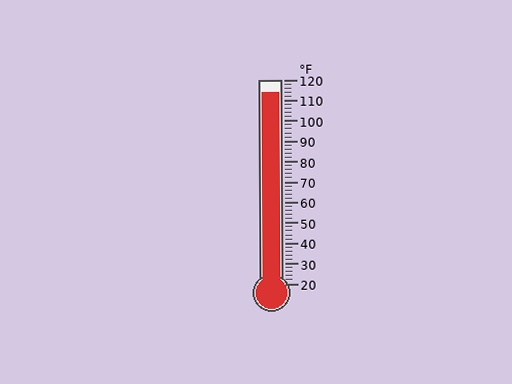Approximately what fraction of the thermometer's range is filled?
The thermometer is filled to approximately 95% of its range.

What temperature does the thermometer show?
The thermometer shows approximately 114°F.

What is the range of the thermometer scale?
The thermometer scale ranges from 20°F to 120°F.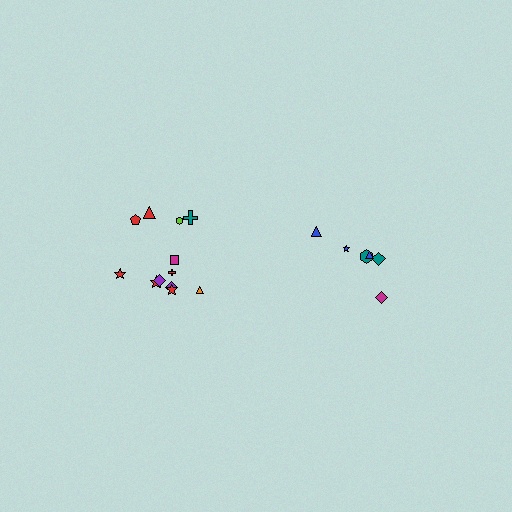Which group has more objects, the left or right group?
The left group.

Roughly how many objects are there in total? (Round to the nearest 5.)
Roughly 20 objects in total.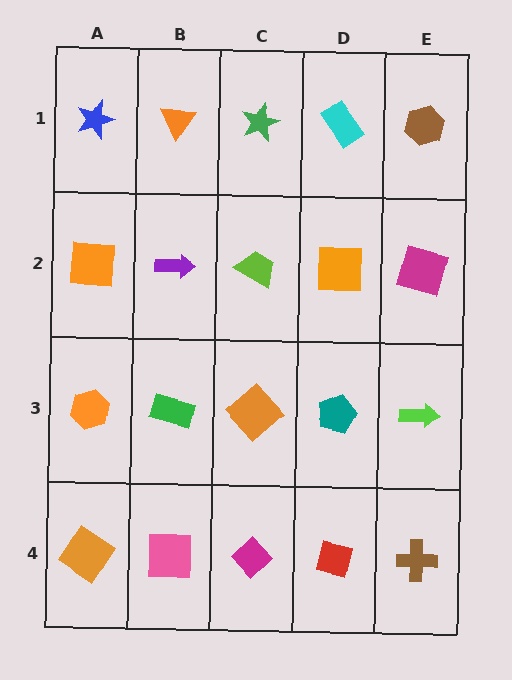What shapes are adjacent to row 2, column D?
A cyan rectangle (row 1, column D), a teal pentagon (row 3, column D), a lime trapezoid (row 2, column C), a magenta square (row 2, column E).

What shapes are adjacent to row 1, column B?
A purple arrow (row 2, column B), a blue star (row 1, column A), a green star (row 1, column C).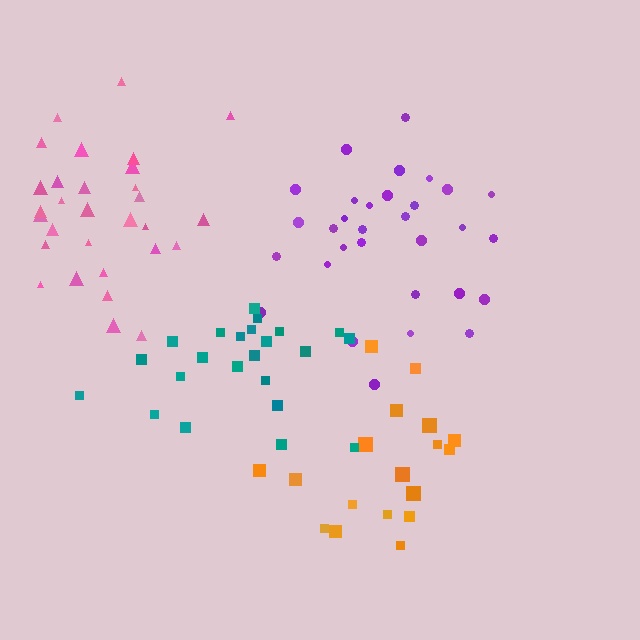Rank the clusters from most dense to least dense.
pink, purple, teal, orange.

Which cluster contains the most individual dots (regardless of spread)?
Purple (31).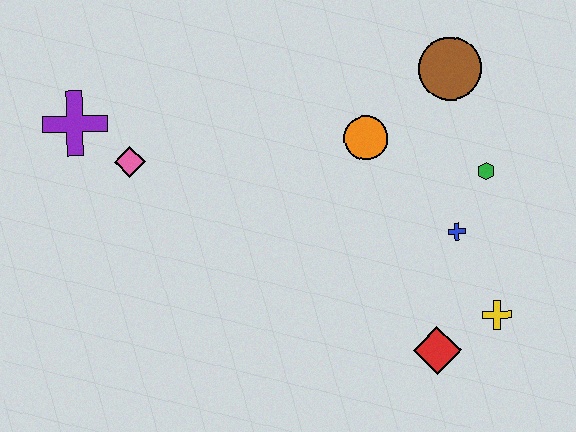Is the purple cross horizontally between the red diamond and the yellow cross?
No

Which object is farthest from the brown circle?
The purple cross is farthest from the brown circle.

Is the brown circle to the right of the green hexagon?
No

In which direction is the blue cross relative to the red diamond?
The blue cross is above the red diamond.